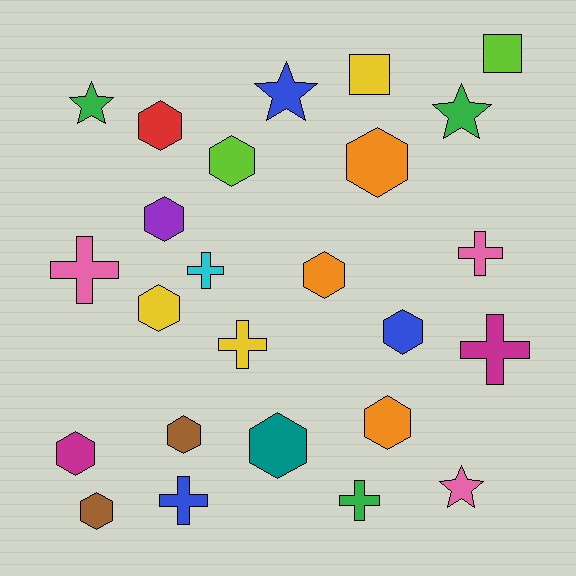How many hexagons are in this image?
There are 12 hexagons.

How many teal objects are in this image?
There is 1 teal object.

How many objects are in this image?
There are 25 objects.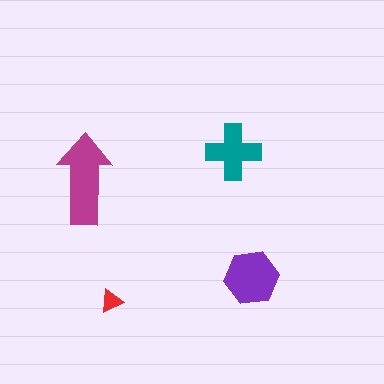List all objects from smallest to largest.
The red triangle, the teal cross, the purple hexagon, the magenta arrow.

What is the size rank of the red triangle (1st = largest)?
4th.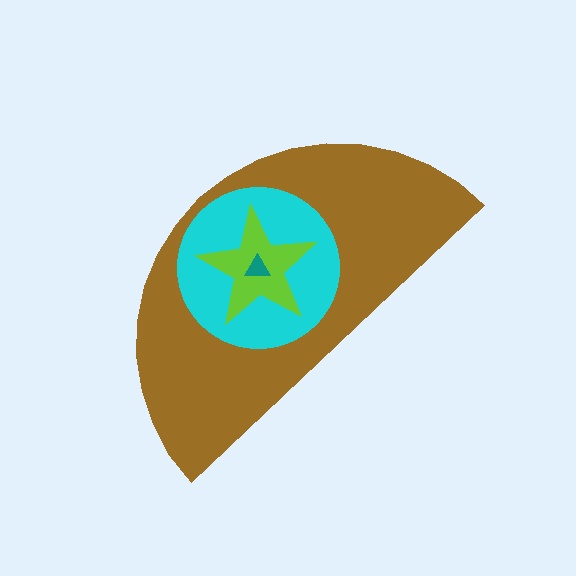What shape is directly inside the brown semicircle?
The cyan circle.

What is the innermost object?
The teal triangle.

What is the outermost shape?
The brown semicircle.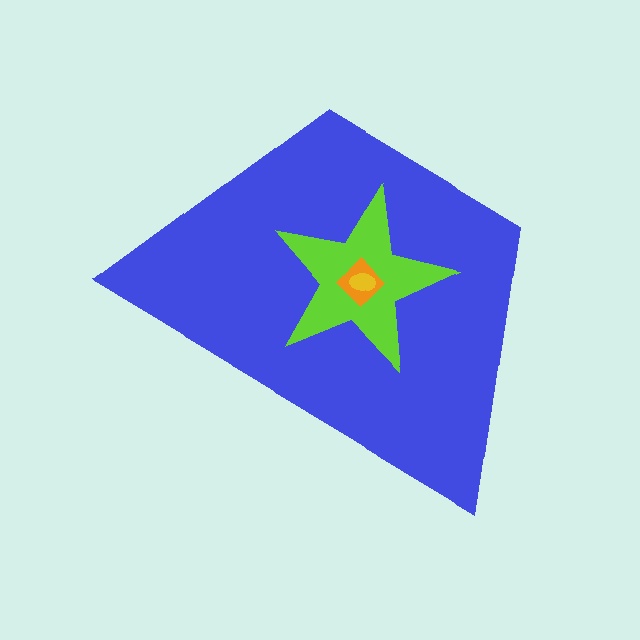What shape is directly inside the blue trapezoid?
The lime star.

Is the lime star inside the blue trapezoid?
Yes.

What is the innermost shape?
The yellow ellipse.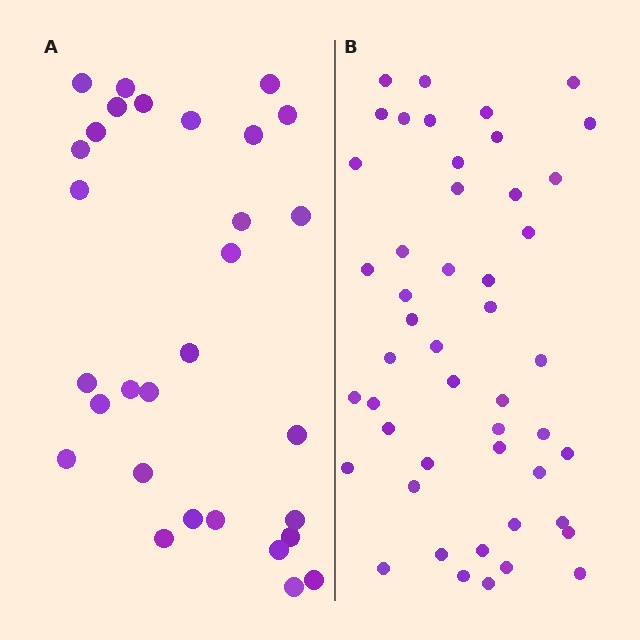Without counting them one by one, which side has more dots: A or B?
Region B (the right region) has more dots.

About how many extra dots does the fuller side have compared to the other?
Region B has approximately 20 more dots than region A.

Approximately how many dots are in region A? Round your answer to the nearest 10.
About 30 dots.